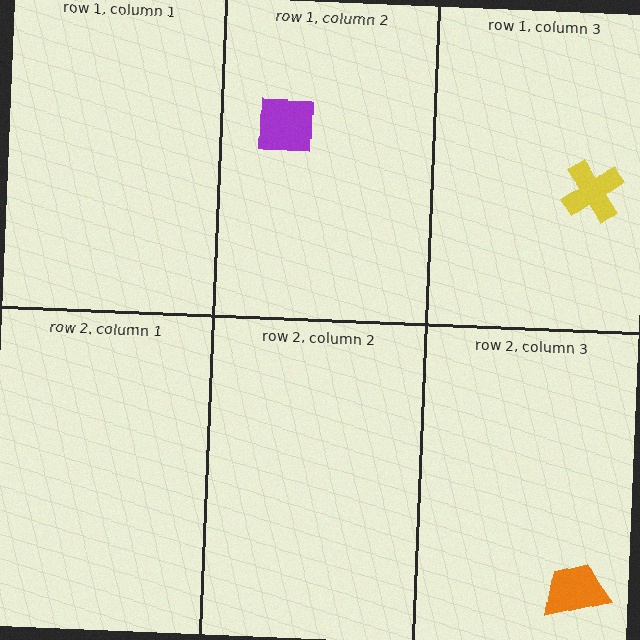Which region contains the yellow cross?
The row 1, column 3 region.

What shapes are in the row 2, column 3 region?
The orange trapezoid.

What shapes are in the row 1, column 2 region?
The purple square.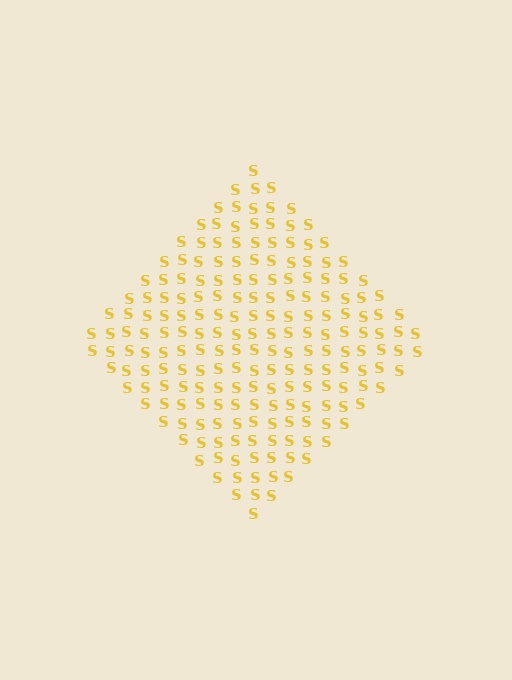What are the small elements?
The small elements are letter S's.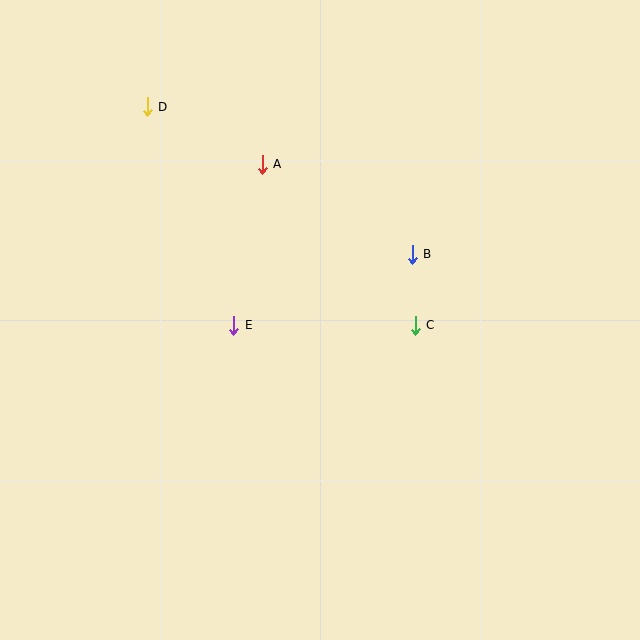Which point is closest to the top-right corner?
Point B is closest to the top-right corner.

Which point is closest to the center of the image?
Point E at (233, 325) is closest to the center.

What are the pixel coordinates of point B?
Point B is at (412, 254).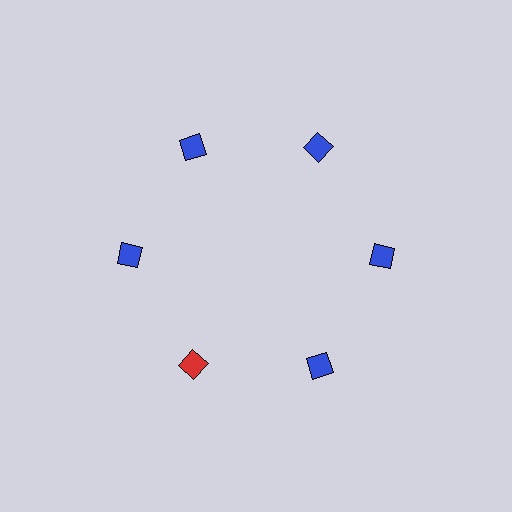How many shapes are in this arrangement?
There are 6 shapes arranged in a ring pattern.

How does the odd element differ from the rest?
It has a different color: red instead of blue.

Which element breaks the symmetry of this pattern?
The red diamond at roughly the 7 o'clock position breaks the symmetry. All other shapes are blue diamonds.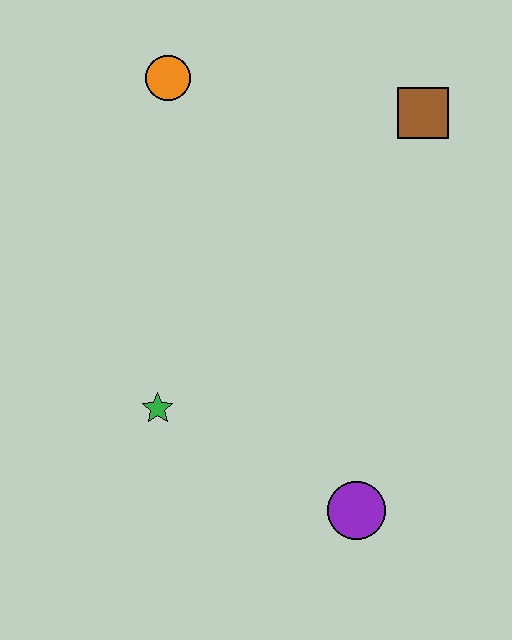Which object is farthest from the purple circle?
The orange circle is farthest from the purple circle.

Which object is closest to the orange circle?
The brown square is closest to the orange circle.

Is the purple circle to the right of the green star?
Yes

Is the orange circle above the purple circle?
Yes